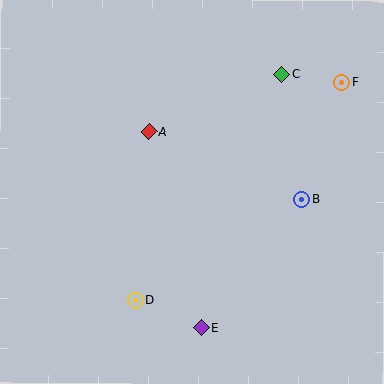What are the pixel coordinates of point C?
Point C is at (282, 74).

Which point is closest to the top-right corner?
Point F is closest to the top-right corner.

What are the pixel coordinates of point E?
Point E is at (201, 328).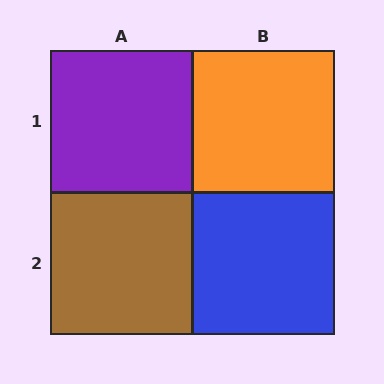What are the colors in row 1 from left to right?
Purple, orange.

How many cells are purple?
1 cell is purple.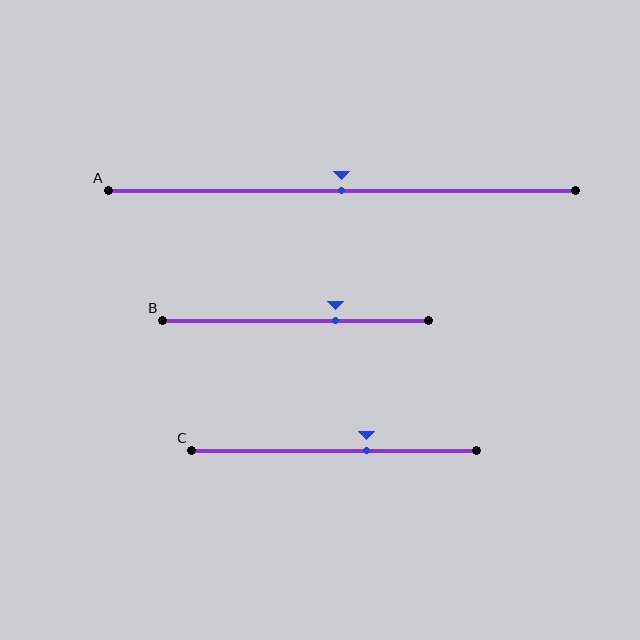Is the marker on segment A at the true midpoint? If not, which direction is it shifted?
Yes, the marker on segment A is at the true midpoint.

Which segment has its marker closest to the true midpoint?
Segment A has its marker closest to the true midpoint.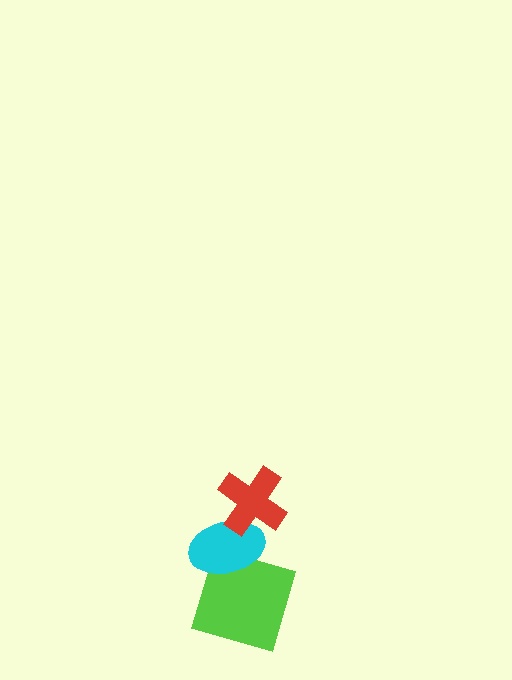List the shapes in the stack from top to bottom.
From top to bottom: the red cross, the cyan ellipse, the lime square.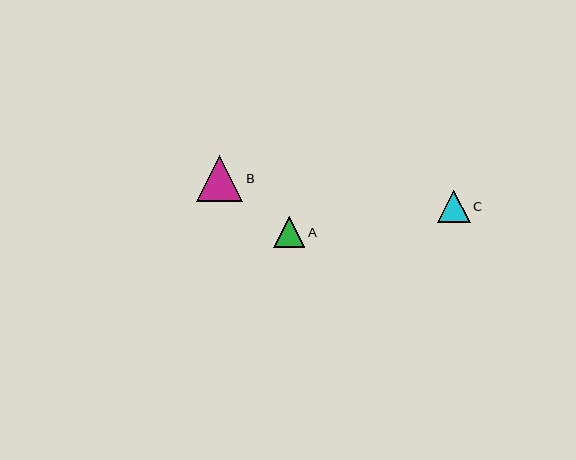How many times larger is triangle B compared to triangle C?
Triangle B is approximately 1.4 times the size of triangle C.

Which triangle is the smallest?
Triangle A is the smallest with a size of approximately 31 pixels.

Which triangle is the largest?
Triangle B is the largest with a size of approximately 46 pixels.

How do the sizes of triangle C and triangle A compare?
Triangle C and triangle A are approximately the same size.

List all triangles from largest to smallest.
From largest to smallest: B, C, A.